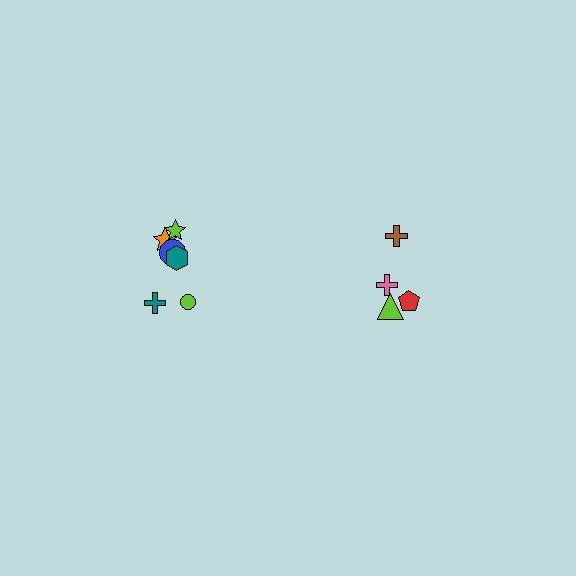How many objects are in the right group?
There are 4 objects.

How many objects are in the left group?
There are 6 objects.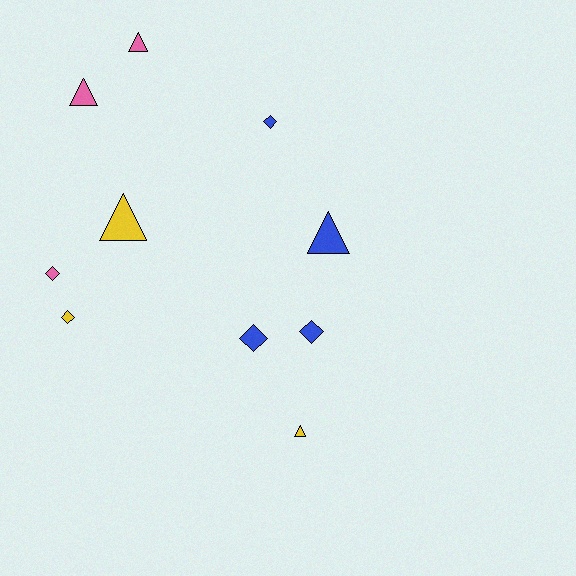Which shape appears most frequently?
Diamond, with 5 objects.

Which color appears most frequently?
Blue, with 4 objects.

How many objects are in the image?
There are 10 objects.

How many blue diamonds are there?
There are 3 blue diamonds.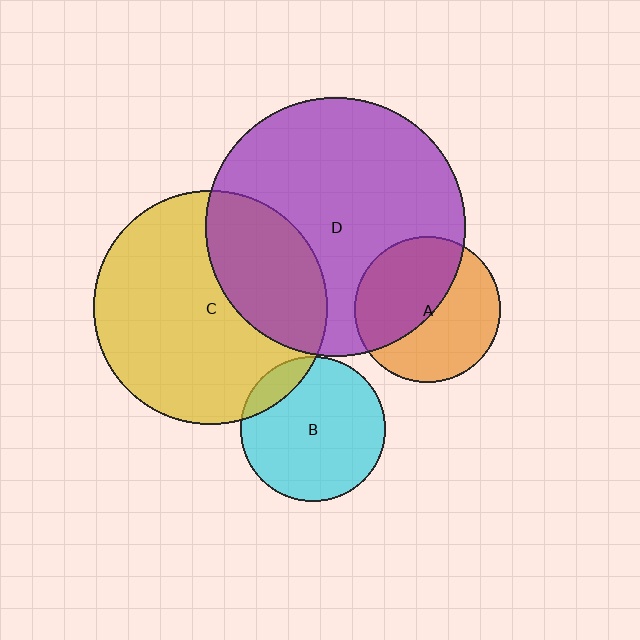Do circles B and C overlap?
Yes.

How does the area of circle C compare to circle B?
Approximately 2.6 times.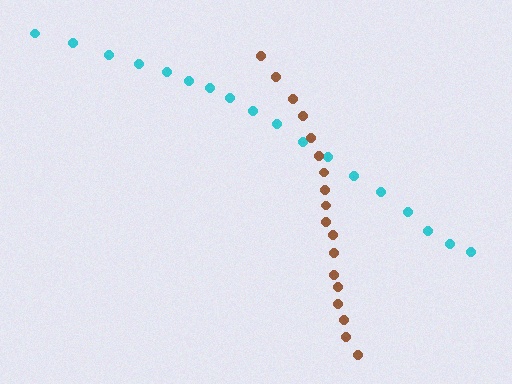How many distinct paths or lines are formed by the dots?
There are 2 distinct paths.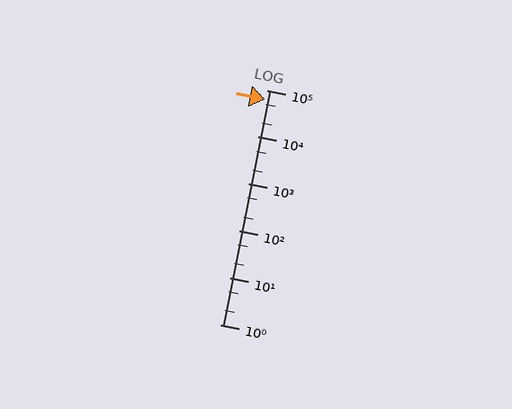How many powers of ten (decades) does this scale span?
The scale spans 5 decades, from 1 to 100000.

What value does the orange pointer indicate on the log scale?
The pointer indicates approximately 64000.